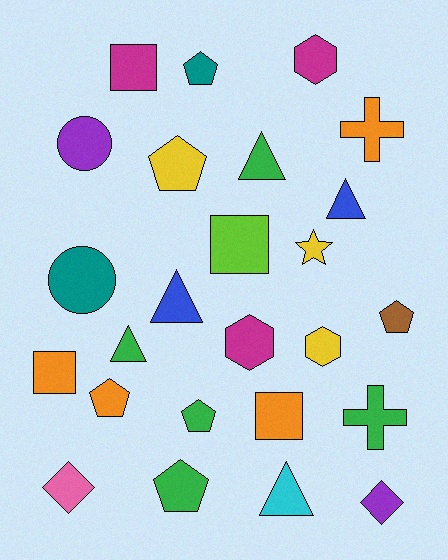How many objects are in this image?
There are 25 objects.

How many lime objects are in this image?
There is 1 lime object.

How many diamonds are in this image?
There are 2 diamonds.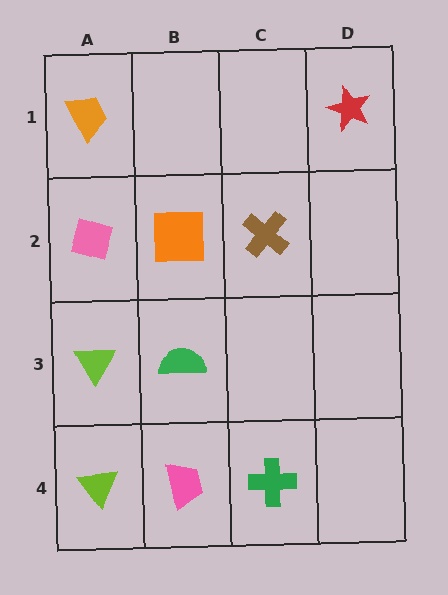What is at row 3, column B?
A green semicircle.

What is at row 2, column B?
An orange square.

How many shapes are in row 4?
3 shapes.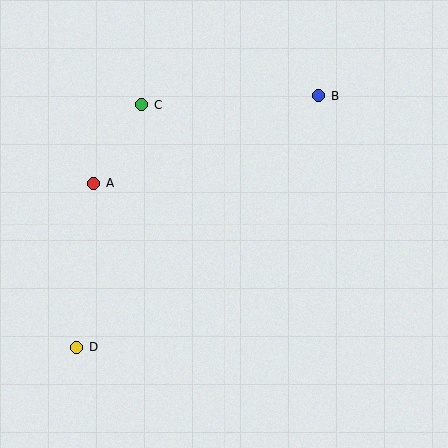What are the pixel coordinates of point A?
Point A is at (94, 183).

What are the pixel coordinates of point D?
Point D is at (77, 347).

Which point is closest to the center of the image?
Point A at (94, 183) is closest to the center.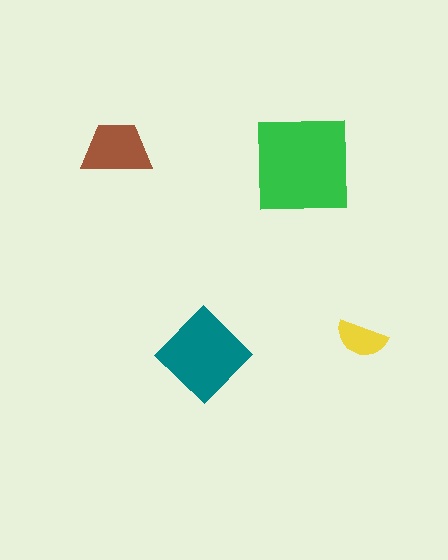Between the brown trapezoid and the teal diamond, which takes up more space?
The teal diamond.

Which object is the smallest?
The yellow semicircle.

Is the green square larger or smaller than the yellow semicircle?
Larger.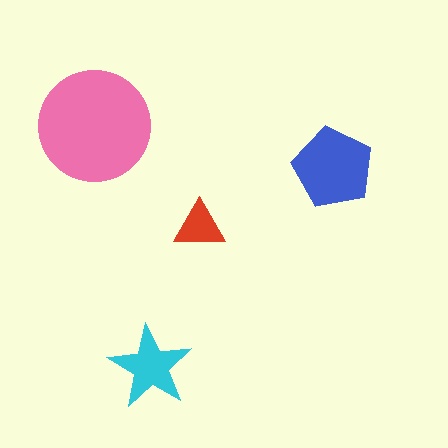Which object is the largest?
The pink circle.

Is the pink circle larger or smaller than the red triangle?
Larger.